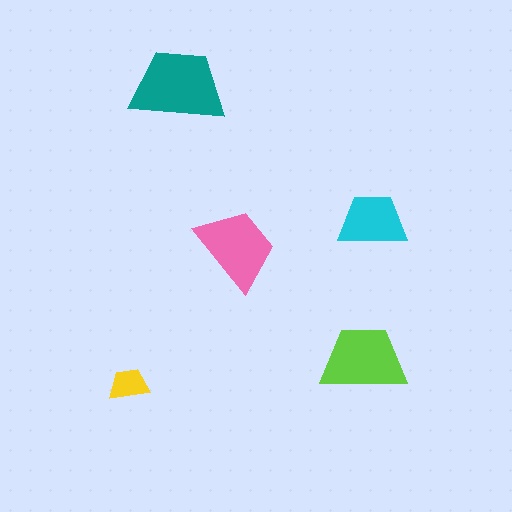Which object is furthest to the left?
The yellow trapezoid is leftmost.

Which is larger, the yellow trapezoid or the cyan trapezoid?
The cyan one.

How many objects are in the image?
There are 5 objects in the image.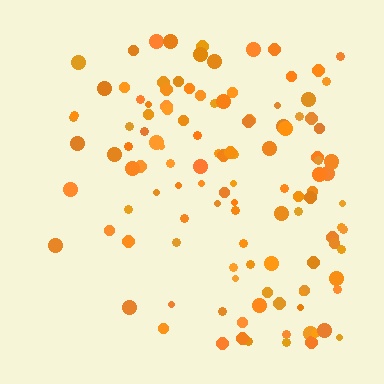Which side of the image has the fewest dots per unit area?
The left.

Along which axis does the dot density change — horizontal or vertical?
Horizontal.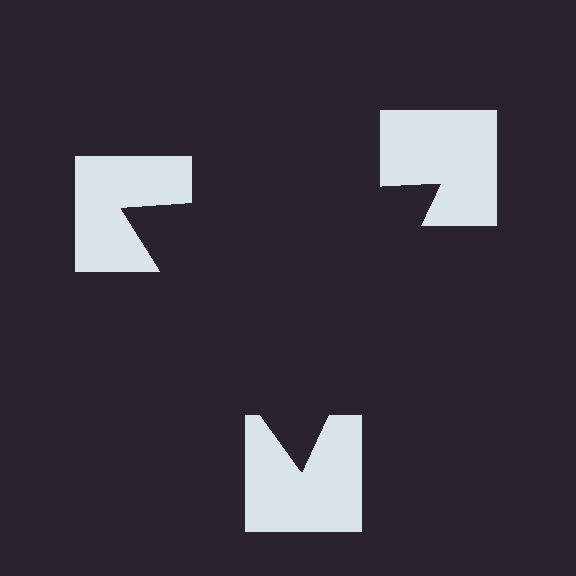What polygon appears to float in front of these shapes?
An illusory triangle — its edges are inferred from the aligned wedge cuts in the notched squares, not physically drawn.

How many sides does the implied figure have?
3 sides.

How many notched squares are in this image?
There are 3 — one at each vertex of the illusory triangle.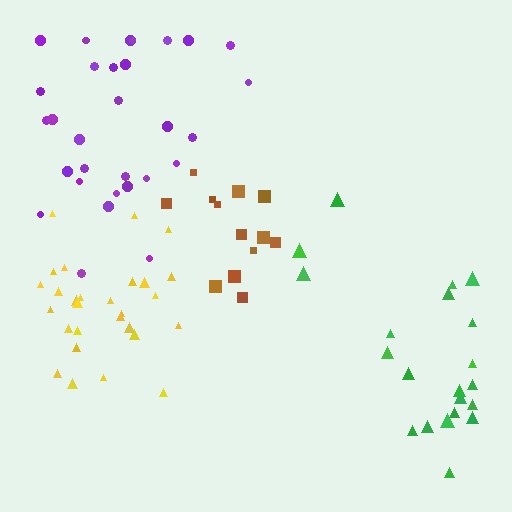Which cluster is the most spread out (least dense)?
Purple.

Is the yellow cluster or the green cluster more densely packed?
Yellow.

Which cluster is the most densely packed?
Yellow.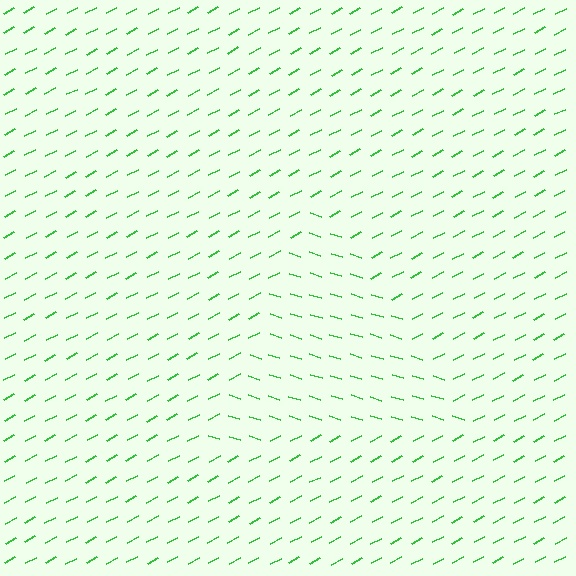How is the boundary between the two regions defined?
The boundary is defined purely by a change in line orientation (approximately 45 degrees difference). All lines are the same color and thickness.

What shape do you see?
I see a triangle.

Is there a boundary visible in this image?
Yes, there is a texture boundary formed by a change in line orientation.